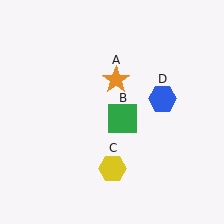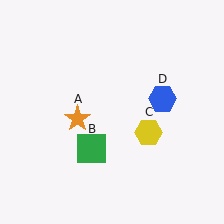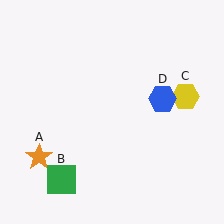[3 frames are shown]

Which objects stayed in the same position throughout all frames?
Blue hexagon (object D) remained stationary.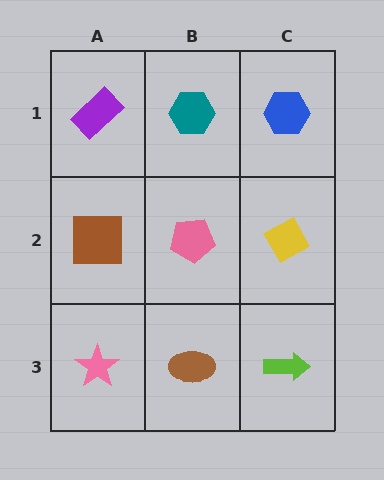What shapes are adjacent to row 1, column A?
A brown square (row 2, column A), a teal hexagon (row 1, column B).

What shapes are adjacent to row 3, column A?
A brown square (row 2, column A), a brown ellipse (row 3, column B).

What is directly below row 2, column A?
A pink star.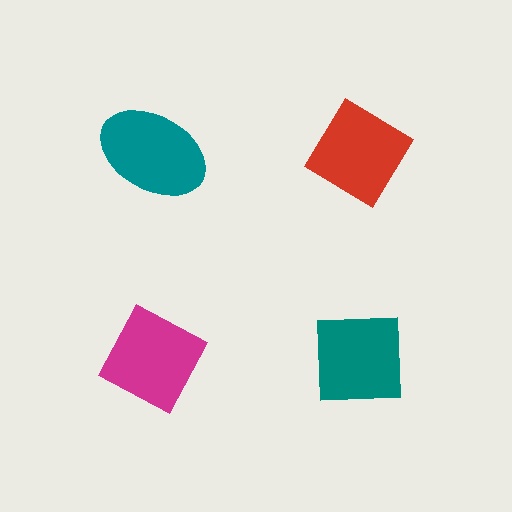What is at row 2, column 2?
A teal square.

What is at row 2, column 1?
A magenta diamond.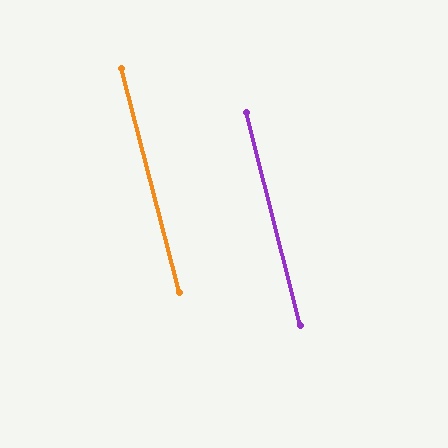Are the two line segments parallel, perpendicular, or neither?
Parallel — their directions differ by only 0.5°.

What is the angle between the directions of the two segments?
Approximately 1 degree.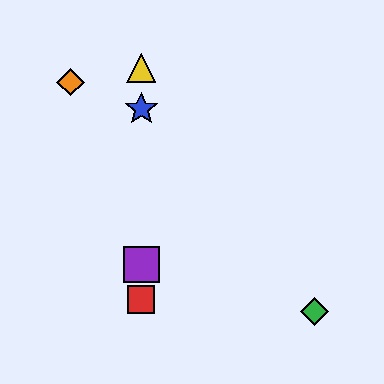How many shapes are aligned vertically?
4 shapes (the red square, the blue star, the yellow triangle, the purple square) are aligned vertically.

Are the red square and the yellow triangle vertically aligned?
Yes, both are at x≈141.